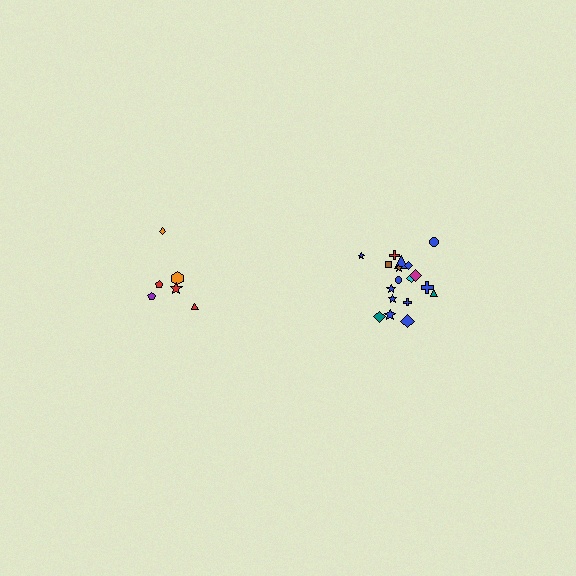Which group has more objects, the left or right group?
The right group.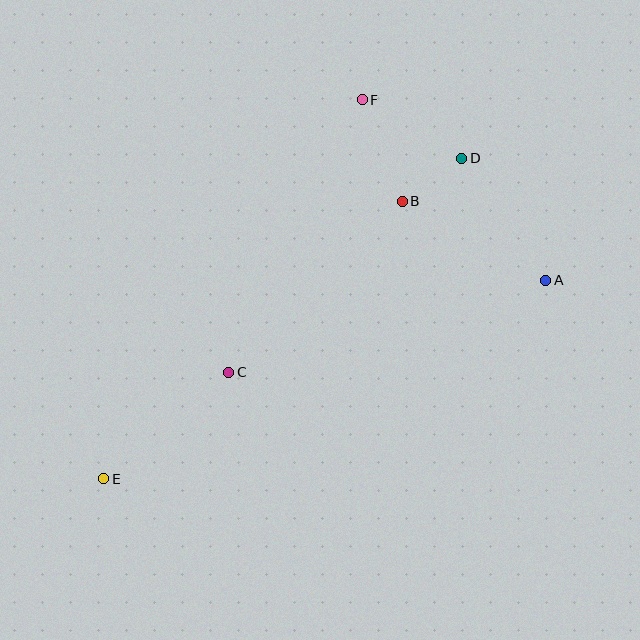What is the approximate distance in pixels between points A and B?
The distance between A and B is approximately 164 pixels.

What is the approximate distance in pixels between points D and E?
The distance between D and E is approximately 481 pixels.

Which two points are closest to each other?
Points B and D are closest to each other.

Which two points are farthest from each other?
Points A and E are farthest from each other.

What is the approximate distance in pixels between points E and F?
The distance between E and F is approximately 459 pixels.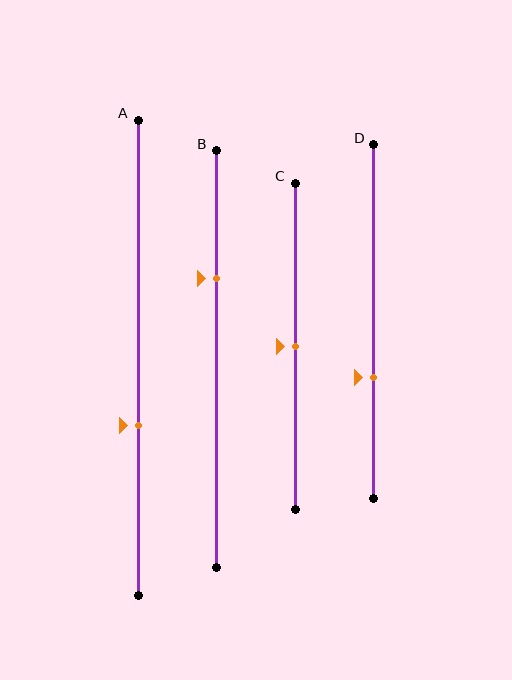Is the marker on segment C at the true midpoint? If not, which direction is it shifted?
Yes, the marker on segment C is at the true midpoint.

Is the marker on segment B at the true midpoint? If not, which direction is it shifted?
No, the marker on segment B is shifted upward by about 19% of the segment length.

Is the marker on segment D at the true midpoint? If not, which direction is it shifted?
No, the marker on segment D is shifted downward by about 16% of the segment length.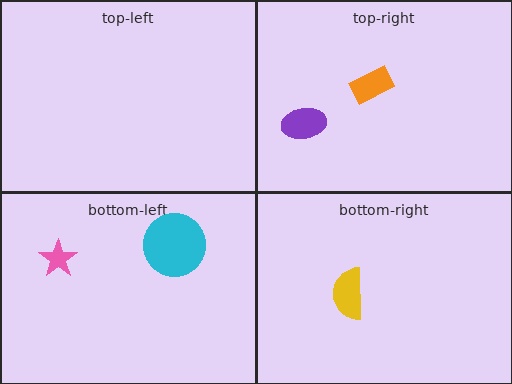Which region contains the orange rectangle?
The top-right region.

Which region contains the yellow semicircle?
The bottom-right region.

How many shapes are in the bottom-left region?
2.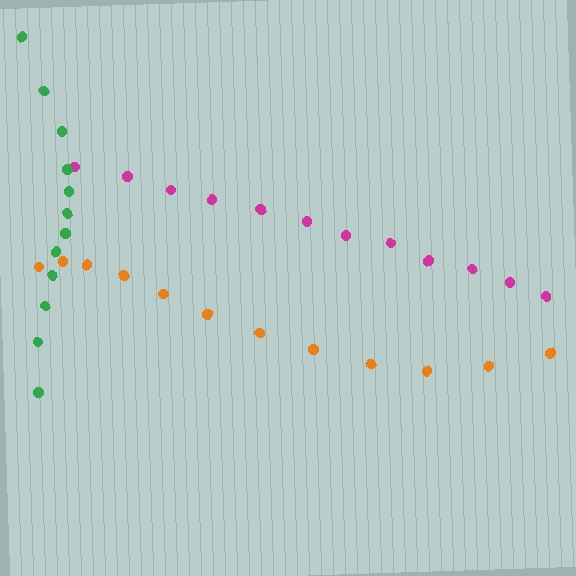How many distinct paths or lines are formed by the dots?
There are 3 distinct paths.